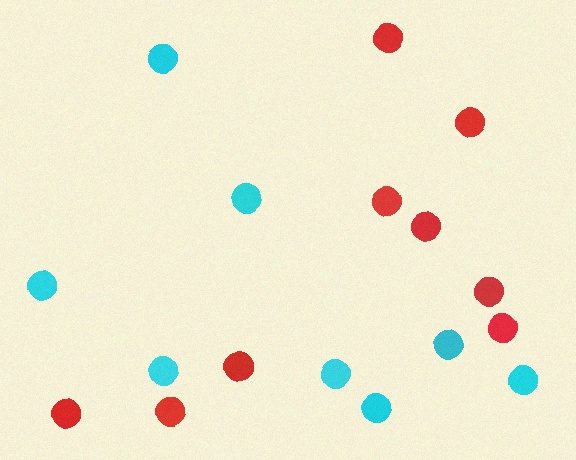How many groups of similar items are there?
There are 2 groups: one group of red circles (9) and one group of cyan circles (8).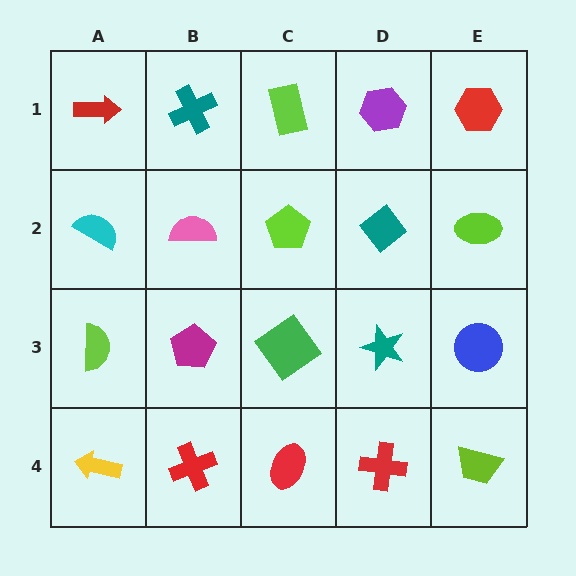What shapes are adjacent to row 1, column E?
A lime ellipse (row 2, column E), a purple hexagon (row 1, column D).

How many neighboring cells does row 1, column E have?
2.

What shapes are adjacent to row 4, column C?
A green diamond (row 3, column C), a red cross (row 4, column B), a red cross (row 4, column D).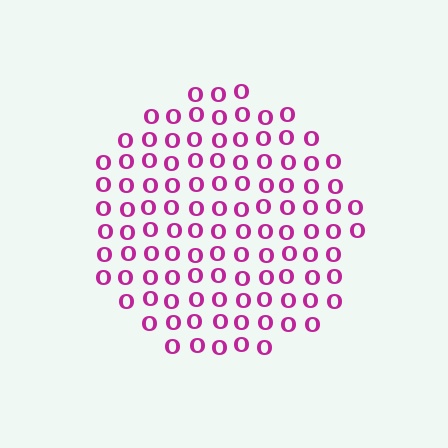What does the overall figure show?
The overall figure shows a circle.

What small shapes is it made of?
It is made of small letter O's.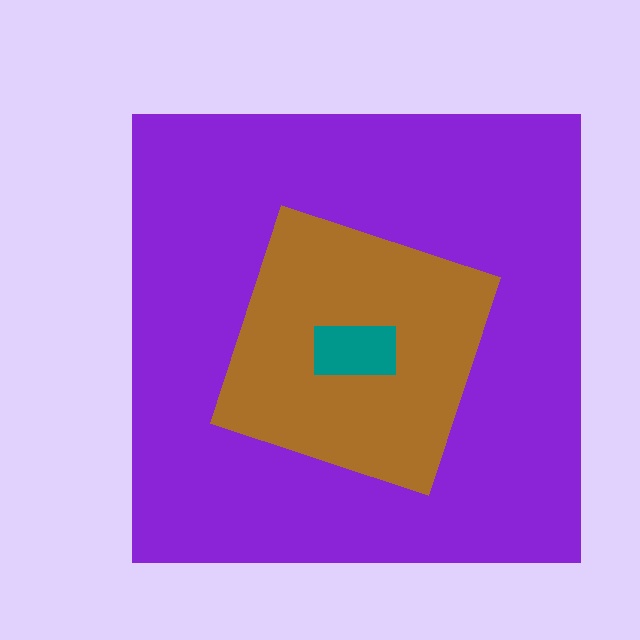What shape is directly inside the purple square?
The brown diamond.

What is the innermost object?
The teal rectangle.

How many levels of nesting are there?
3.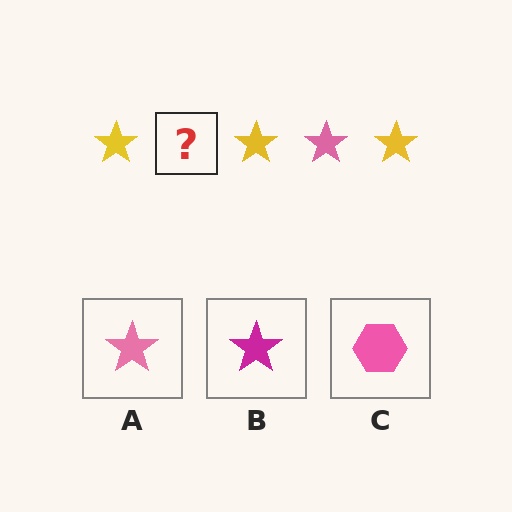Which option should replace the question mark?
Option A.